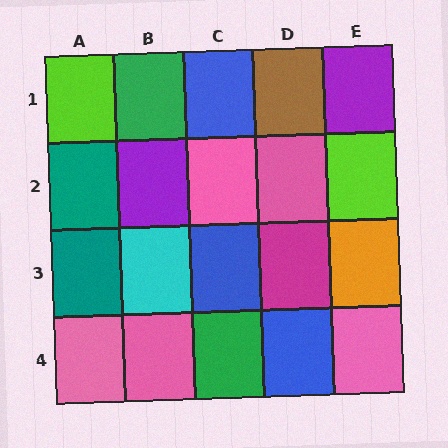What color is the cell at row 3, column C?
Blue.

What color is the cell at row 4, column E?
Pink.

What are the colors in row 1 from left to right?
Lime, green, blue, brown, purple.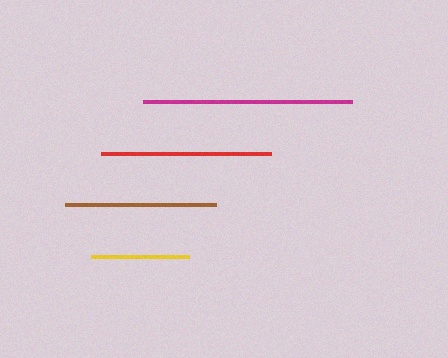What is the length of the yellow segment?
The yellow segment is approximately 98 pixels long.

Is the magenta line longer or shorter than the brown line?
The magenta line is longer than the brown line.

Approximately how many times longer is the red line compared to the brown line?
The red line is approximately 1.1 times the length of the brown line.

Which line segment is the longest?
The magenta line is the longest at approximately 209 pixels.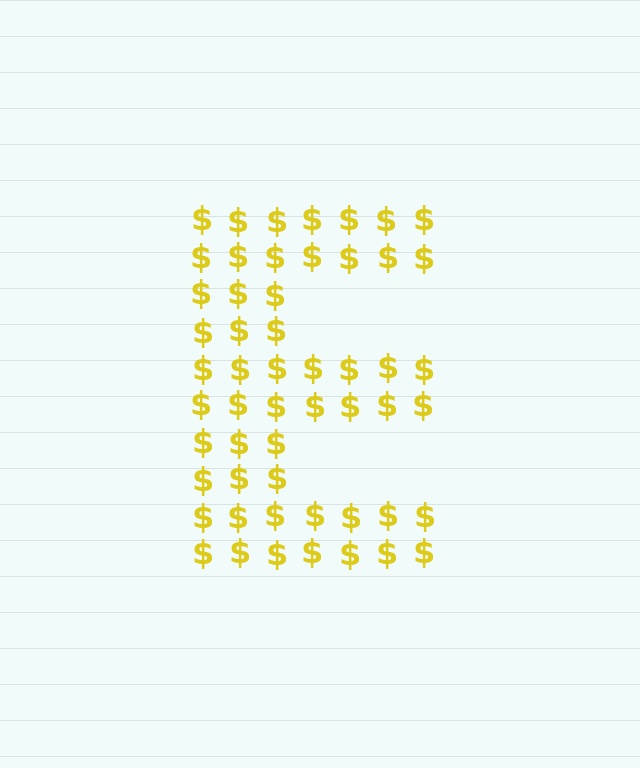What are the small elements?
The small elements are dollar signs.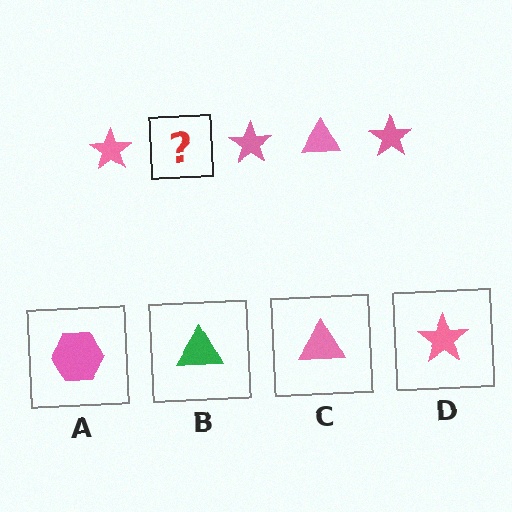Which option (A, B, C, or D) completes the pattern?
C.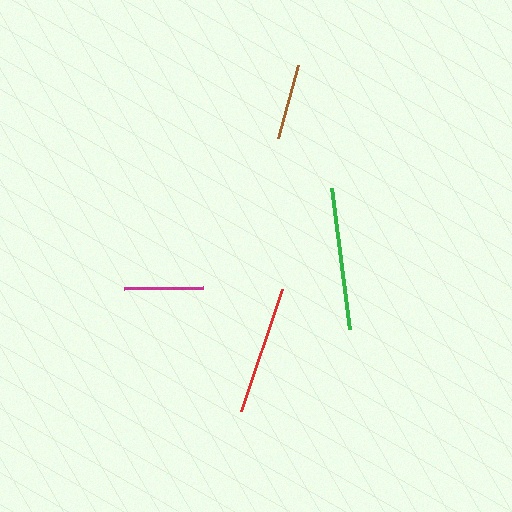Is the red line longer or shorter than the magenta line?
The red line is longer than the magenta line.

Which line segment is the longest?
The green line is the longest at approximately 143 pixels.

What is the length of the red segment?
The red segment is approximately 128 pixels long.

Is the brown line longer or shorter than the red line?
The red line is longer than the brown line.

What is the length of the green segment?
The green segment is approximately 143 pixels long.